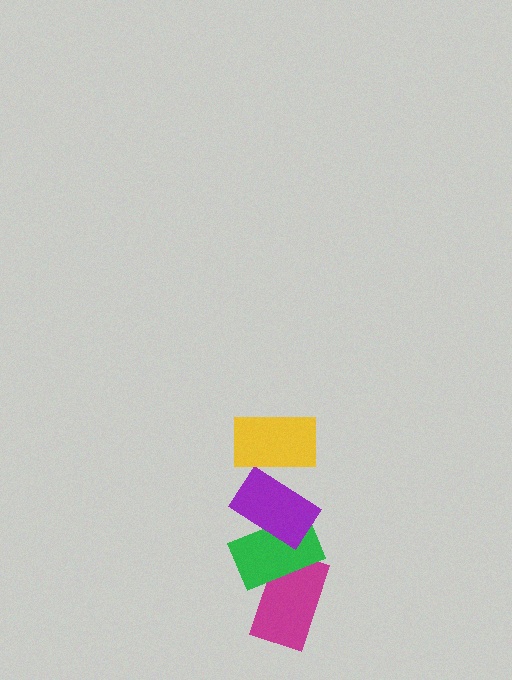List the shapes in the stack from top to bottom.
From top to bottom: the yellow rectangle, the purple rectangle, the green rectangle, the magenta rectangle.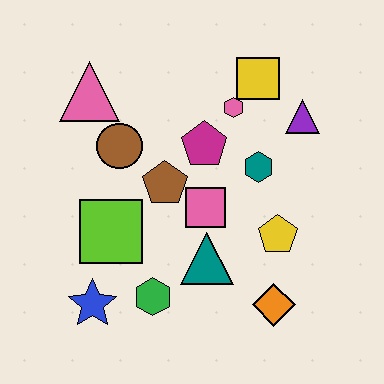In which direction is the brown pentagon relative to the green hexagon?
The brown pentagon is above the green hexagon.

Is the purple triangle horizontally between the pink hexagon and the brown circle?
No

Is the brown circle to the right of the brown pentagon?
No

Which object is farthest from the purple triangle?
The blue star is farthest from the purple triangle.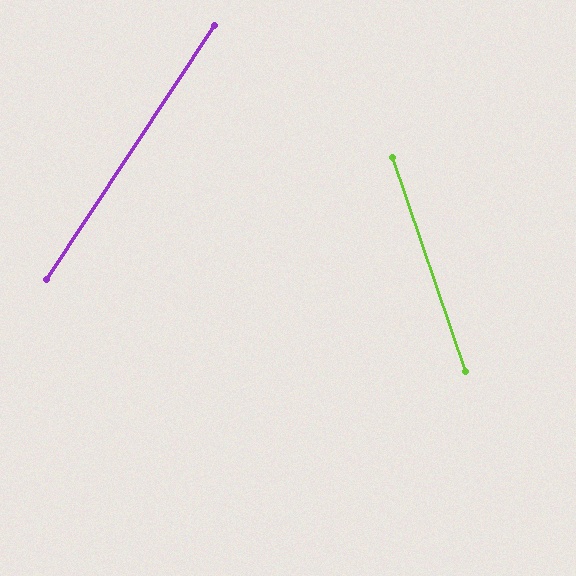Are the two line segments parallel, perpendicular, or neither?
Neither parallel nor perpendicular — they differ by about 52°.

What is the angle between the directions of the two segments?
Approximately 52 degrees.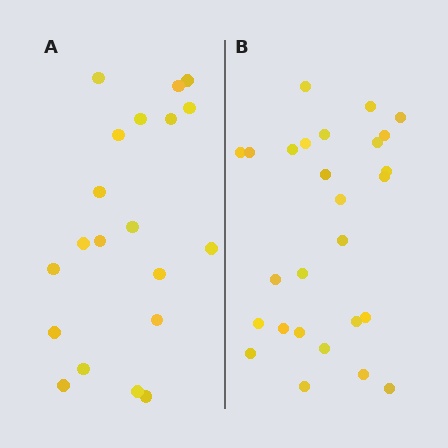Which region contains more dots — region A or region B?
Region B (the right region) has more dots.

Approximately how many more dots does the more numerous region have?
Region B has roughly 8 or so more dots than region A.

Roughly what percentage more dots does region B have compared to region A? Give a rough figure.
About 35% more.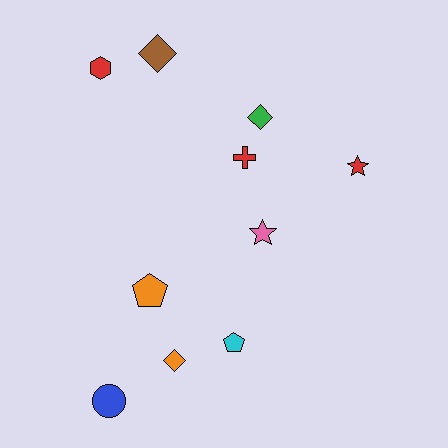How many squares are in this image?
There are no squares.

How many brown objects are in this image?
There is 1 brown object.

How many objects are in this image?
There are 10 objects.